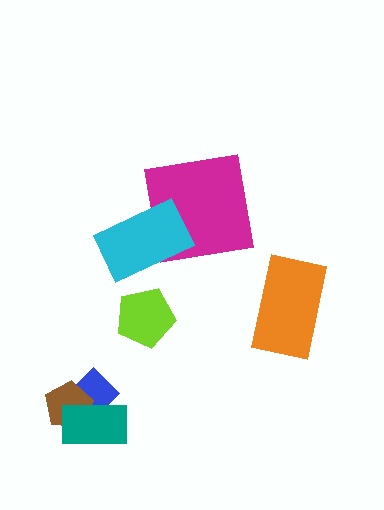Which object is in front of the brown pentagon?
The teal rectangle is in front of the brown pentagon.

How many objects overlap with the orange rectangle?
0 objects overlap with the orange rectangle.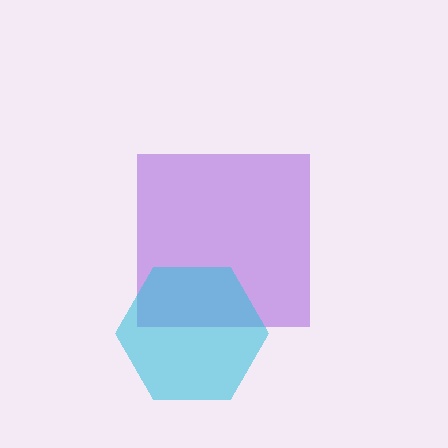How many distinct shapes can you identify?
There are 2 distinct shapes: a purple square, a cyan hexagon.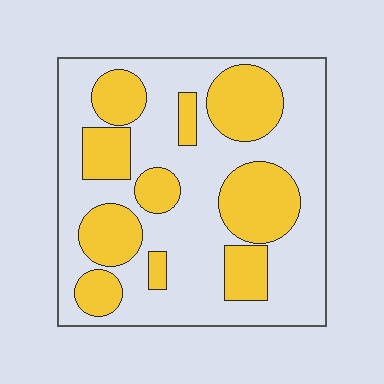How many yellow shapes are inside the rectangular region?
10.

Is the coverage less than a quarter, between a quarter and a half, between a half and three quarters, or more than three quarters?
Between a quarter and a half.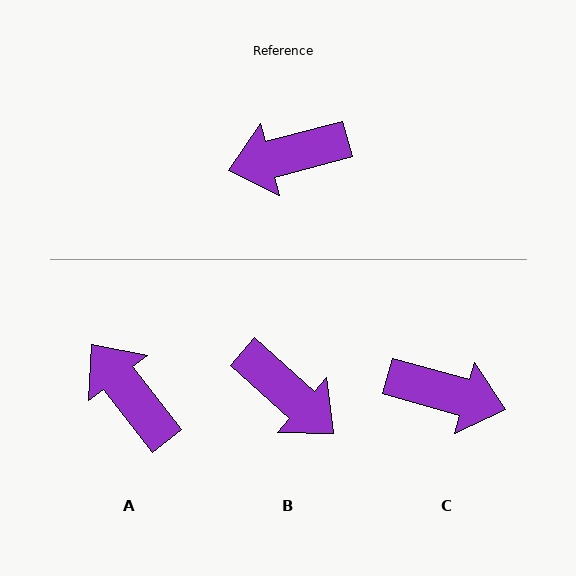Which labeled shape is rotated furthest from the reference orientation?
C, about 149 degrees away.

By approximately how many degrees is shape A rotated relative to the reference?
Approximately 67 degrees clockwise.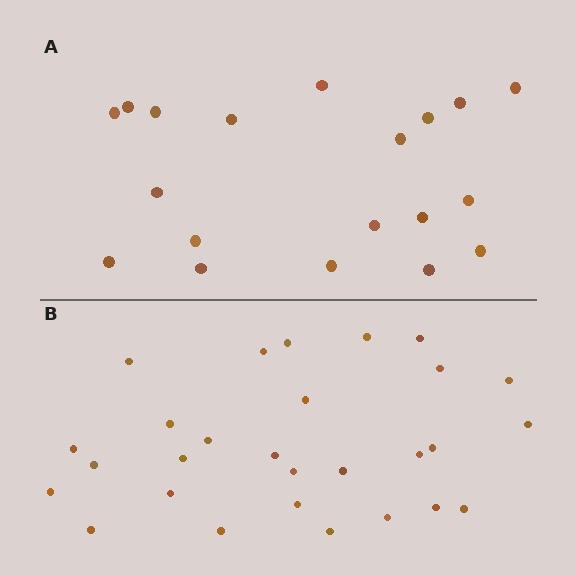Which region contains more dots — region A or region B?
Region B (the bottom region) has more dots.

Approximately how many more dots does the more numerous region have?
Region B has roughly 8 or so more dots than region A.